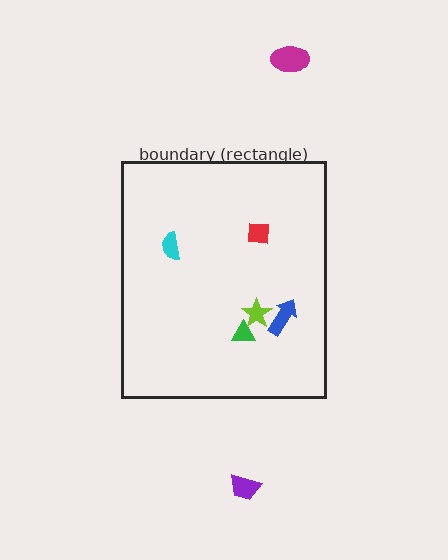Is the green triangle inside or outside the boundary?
Inside.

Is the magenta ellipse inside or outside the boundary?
Outside.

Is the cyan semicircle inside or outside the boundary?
Inside.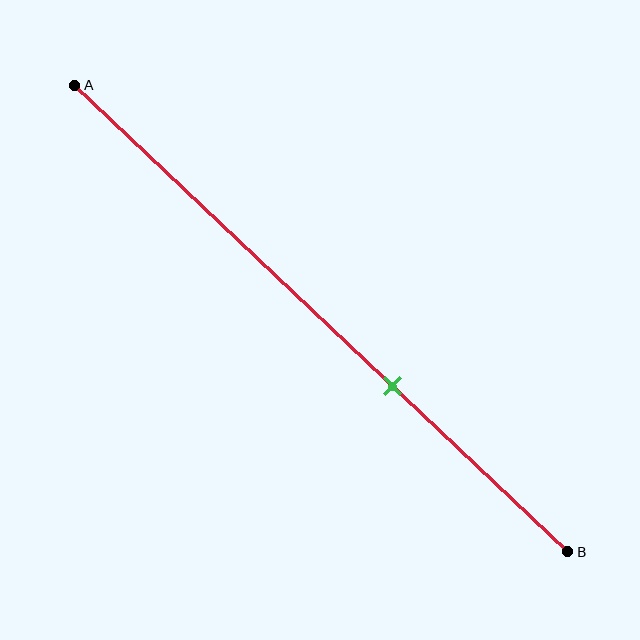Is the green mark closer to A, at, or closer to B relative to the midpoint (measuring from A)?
The green mark is closer to point B than the midpoint of segment AB.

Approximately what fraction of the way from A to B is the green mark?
The green mark is approximately 65% of the way from A to B.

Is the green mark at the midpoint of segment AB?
No, the mark is at about 65% from A, not at the 50% midpoint.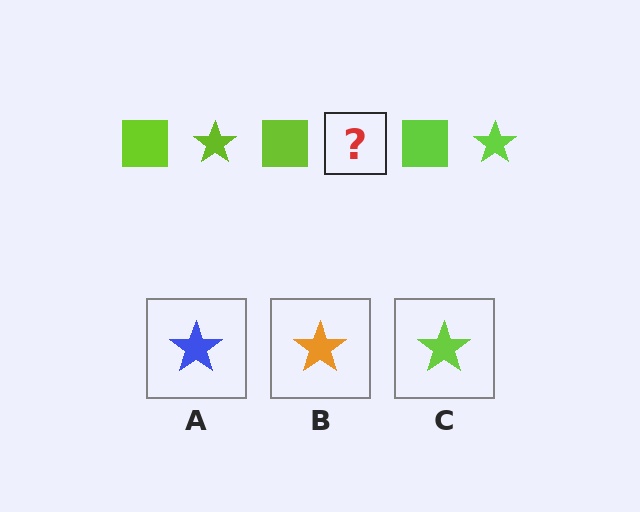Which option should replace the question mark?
Option C.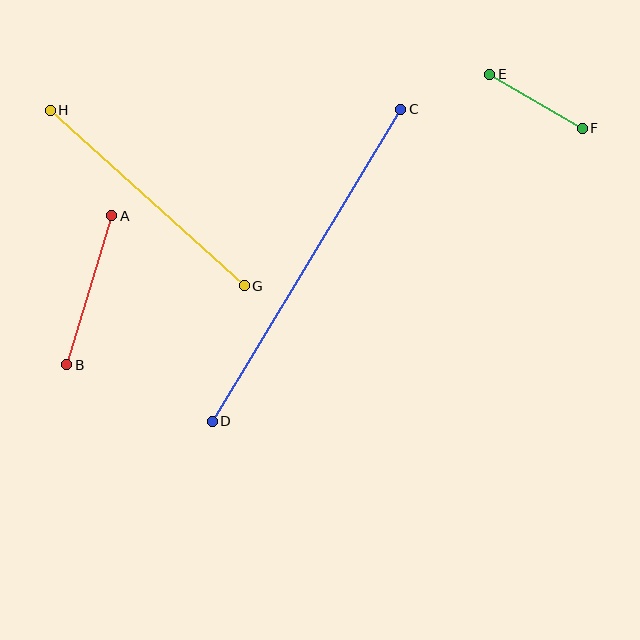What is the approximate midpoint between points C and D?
The midpoint is at approximately (307, 265) pixels.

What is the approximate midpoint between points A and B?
The midpoint is at approximately (89, 290) pixels.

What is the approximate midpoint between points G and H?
The midpoint is at approximately (147, 198) pixels.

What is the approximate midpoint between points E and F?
The midpoint is at approximately (536, 101) pixels.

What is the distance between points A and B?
The distance is approximately 156 pixels.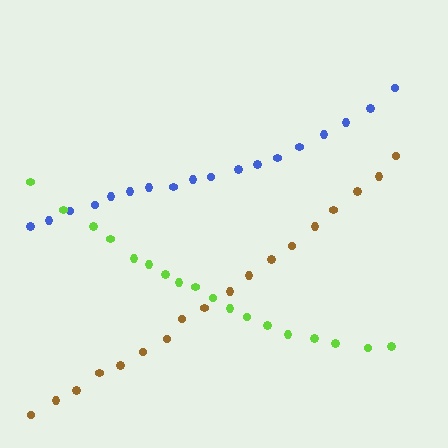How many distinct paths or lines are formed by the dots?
There are 3 distinct paths.